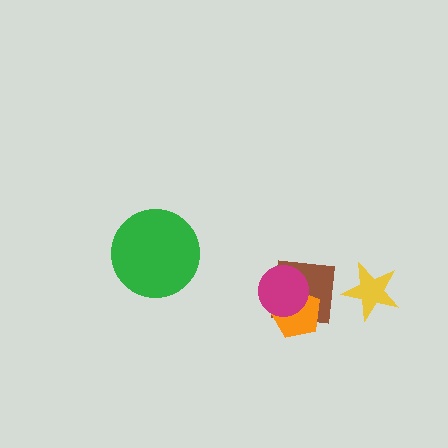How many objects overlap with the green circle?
0 objects overlap with the green circle.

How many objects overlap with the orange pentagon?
2 objects overlap with the orange pentagon.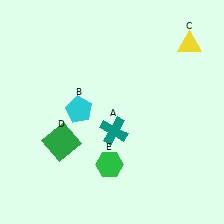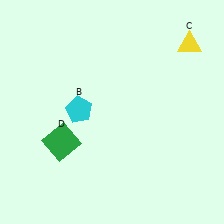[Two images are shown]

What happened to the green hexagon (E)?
The green hexagon (E) was removed in Image 2. It was in the bottom-left area of Image 1.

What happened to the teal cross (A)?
The teal cross (A) was removed in Image 2. It was in the bottom-right area of Image 1.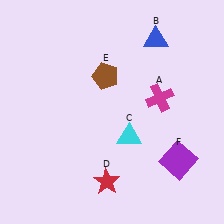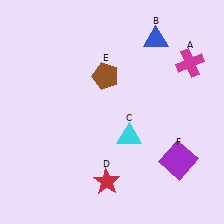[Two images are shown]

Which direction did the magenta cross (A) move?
The magenta cross (A) moved up.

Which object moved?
The magenta cross (A) moved up.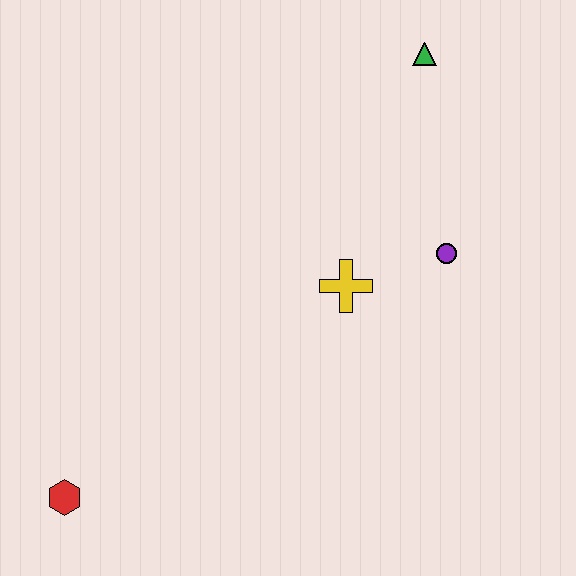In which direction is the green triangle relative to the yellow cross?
The green triangle is above the yellow cross.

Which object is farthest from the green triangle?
The red hexagon is farthest from the green triangle.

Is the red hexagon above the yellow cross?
No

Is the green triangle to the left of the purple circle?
Yes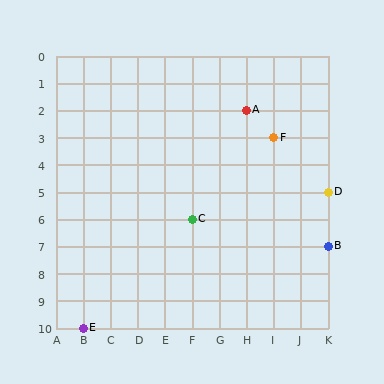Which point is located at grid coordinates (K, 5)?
Point D is at (K, 5).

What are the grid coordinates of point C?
Point C is at grid coordinates (F, 6).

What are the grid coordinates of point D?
Point D is at grid coordinates (K, 5).